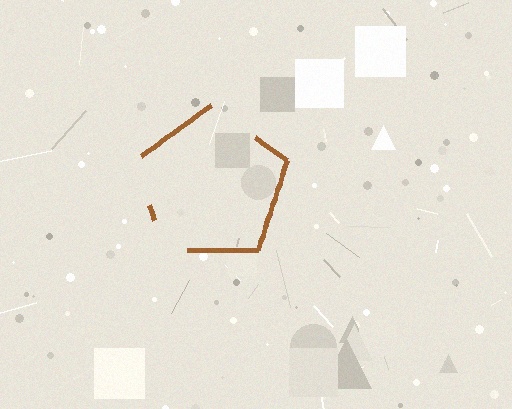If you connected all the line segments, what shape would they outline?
They would outline a pentagon.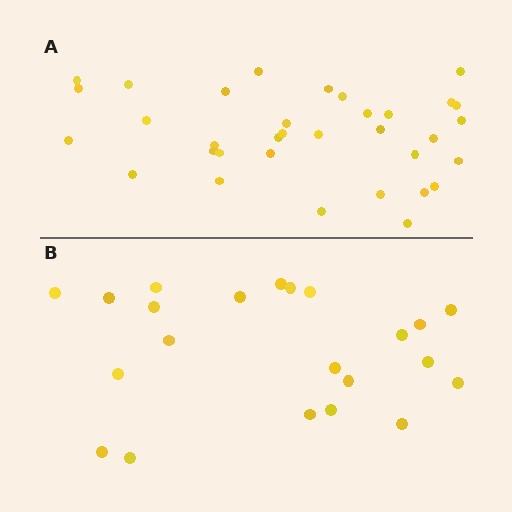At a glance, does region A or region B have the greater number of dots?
Region A (the top region) has more dots.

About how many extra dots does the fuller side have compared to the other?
Region A has roughly 12 or so more dots than region B.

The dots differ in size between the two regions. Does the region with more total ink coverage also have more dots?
No. Region B has more total ink coverage because its dots are larger, but region A actually contains more individual dots. Total area can be misleading — the number of items is what matters here.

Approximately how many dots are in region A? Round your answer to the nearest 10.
About 30 dots. (The exact count is 34, which rounds to 30.)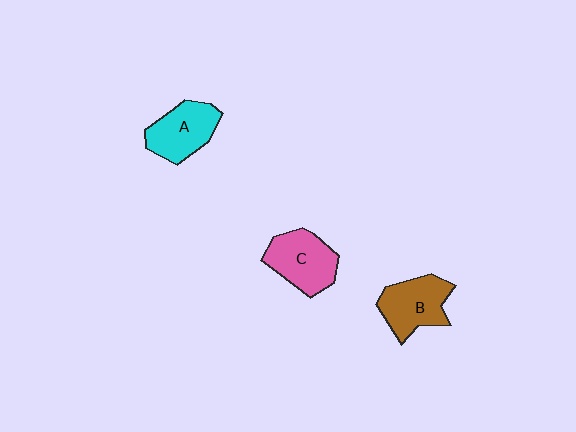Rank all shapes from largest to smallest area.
From largest to smallest: C (pink), B (brown), A (cyan).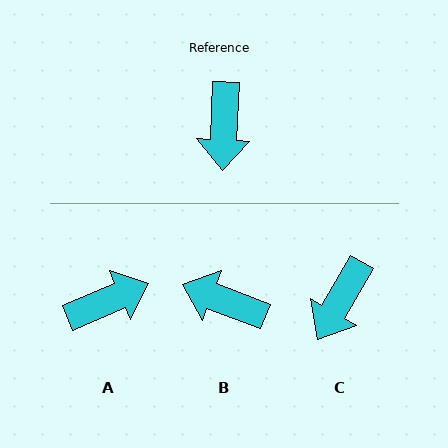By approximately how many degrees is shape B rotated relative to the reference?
Approximately 108 degrees clockwise.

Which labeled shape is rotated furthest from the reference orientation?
A, about 116 degrees away.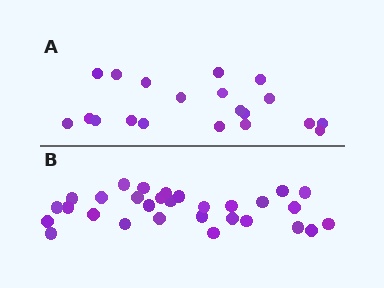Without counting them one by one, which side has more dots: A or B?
Region B (the bottom region) has more dots.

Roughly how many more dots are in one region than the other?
Region B has roughly 10 or so more dots than region A.